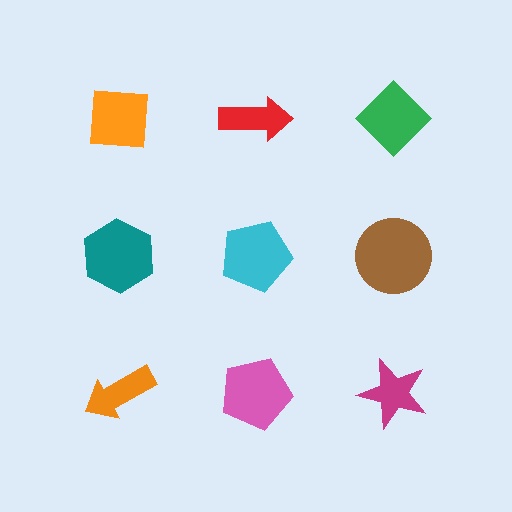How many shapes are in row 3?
3 shapes.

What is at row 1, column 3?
A green diamond.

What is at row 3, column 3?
A magenta star.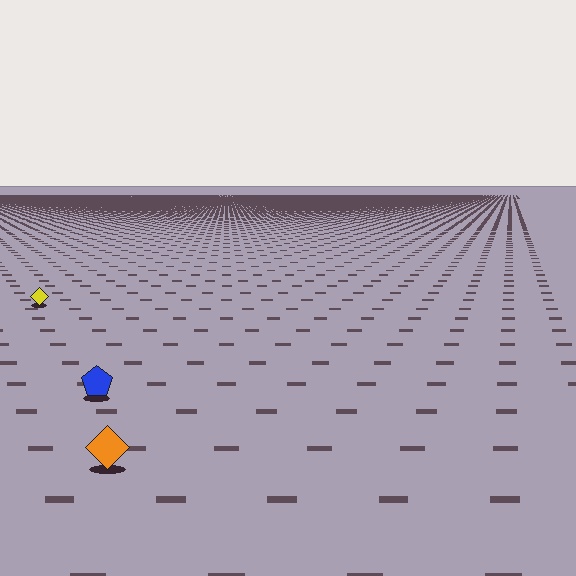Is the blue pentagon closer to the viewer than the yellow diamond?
Yes. The blue pentagon is closer — you can tell from the texture gradient: the ground texture is coarser near it.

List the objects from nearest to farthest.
From nearest to farthest: the orange diamond, the blue pentagon, the yellow diamond.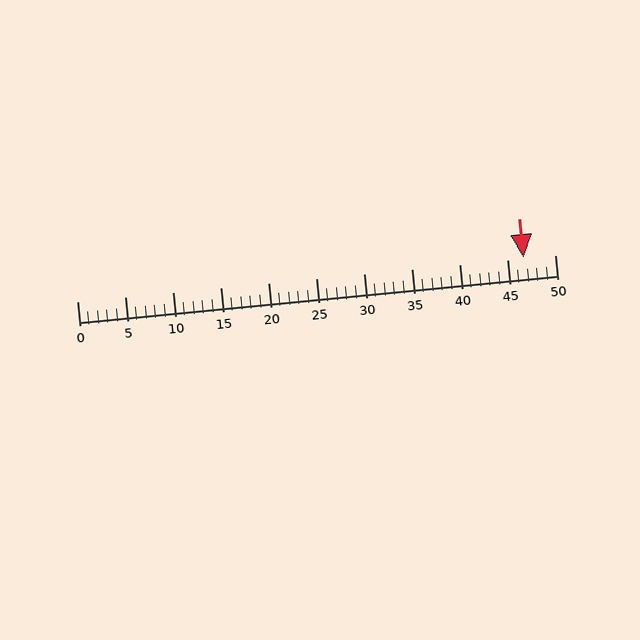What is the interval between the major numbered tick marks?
The major tick marks are spaced 5 units apart.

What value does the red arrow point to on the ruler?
The red arrow points to approximately 47.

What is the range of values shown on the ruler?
The ruler shows values from 0 to 50.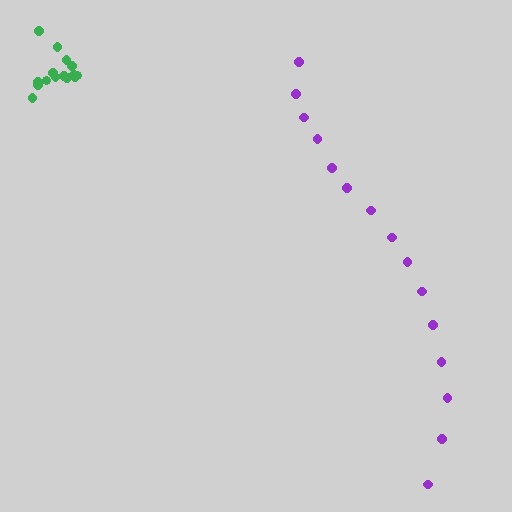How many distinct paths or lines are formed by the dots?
There are 2 distinct paths.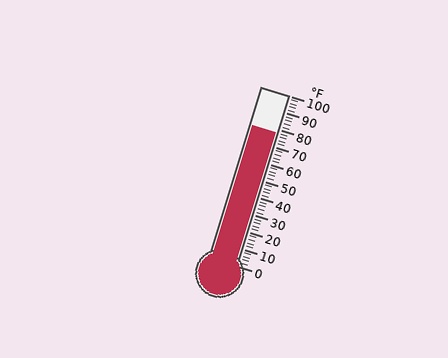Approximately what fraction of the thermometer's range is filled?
The thermometer is filled to approximately 80% of its range.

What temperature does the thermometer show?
The thermometer shows approximately 78°F.